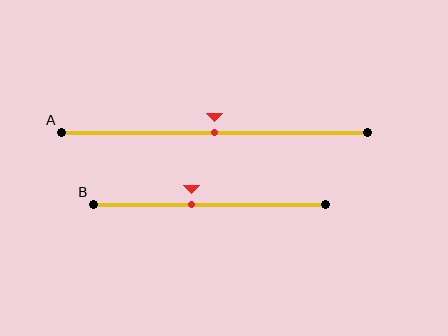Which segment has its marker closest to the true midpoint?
Segment A has its marker closest to the true midpoint.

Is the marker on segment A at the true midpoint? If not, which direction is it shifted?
Yes, the marker on segment A is at the true midpoint.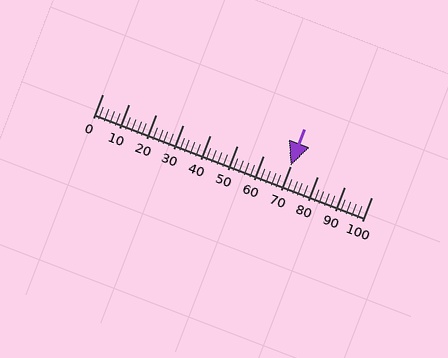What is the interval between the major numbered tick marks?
The major tick marks are spaced 10 units apart.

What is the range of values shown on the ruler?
The ruler shows values from 0 to 100.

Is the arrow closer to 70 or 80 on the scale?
The arrow is closer to 70.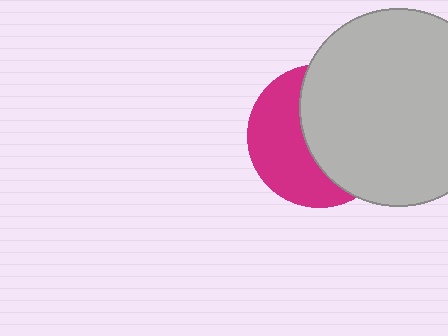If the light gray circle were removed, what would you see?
You would see the complete magenta circle.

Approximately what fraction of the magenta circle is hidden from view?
Roughly 55% of the magenta circle is hidden behind the light gray circle.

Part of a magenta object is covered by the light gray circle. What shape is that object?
It is a circle.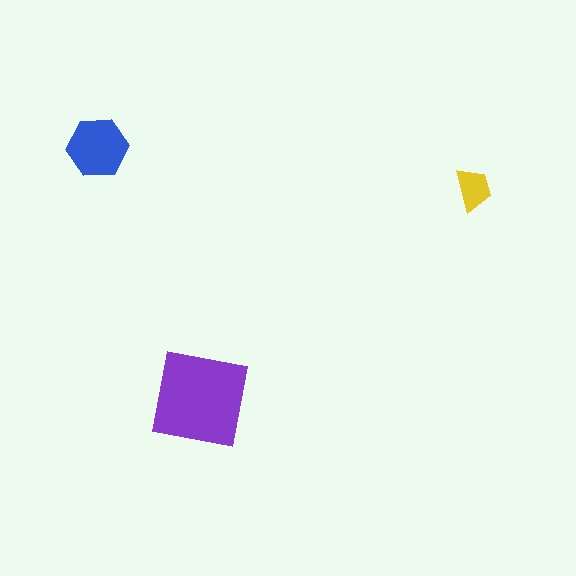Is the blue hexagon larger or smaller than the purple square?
Smaller.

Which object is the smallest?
The yellow trapezoid.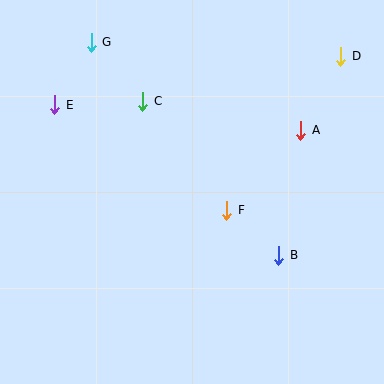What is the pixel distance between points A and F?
The distance between A and F is 109 pixels.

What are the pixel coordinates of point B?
Point B is at (279, 255).